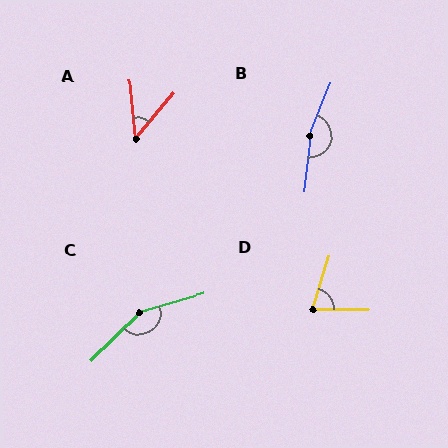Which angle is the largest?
B, at approximately 165 degrees.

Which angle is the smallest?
A, at approximately 45 degrees.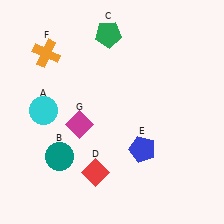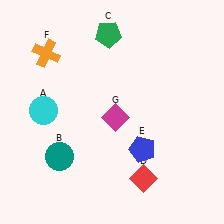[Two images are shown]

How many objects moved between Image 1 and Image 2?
2 objects moved between the two images.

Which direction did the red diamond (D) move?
The red diamond (D) moved right.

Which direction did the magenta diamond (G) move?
The magenta diamond (G) moved right.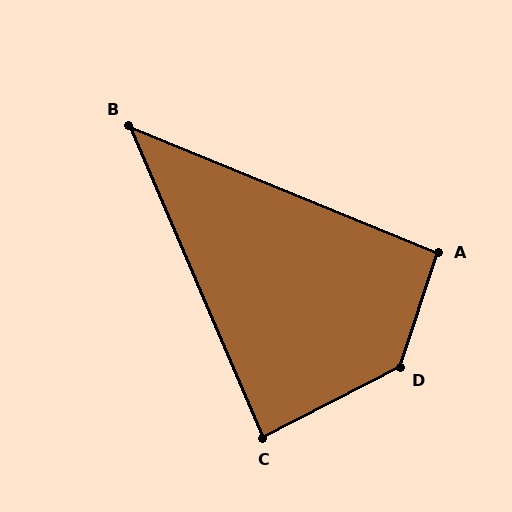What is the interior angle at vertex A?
Approximately 94 degrees (approximately right).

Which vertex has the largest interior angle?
D, at approximately 136 degrees.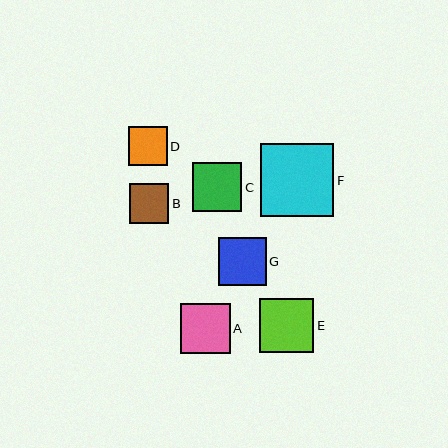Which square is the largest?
Square F is the largest with a size of approximately 74 pixels.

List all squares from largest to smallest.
From largest to smallest: F, E, A, C, G, B, D.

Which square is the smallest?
Square D is the smallest with a size of approximately 39 pixels.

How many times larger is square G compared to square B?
Square G is approximately 1.2 times the size of square B.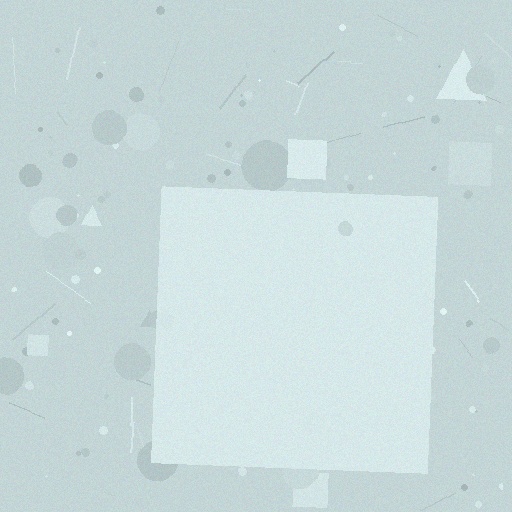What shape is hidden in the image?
A square is hidden in the image.